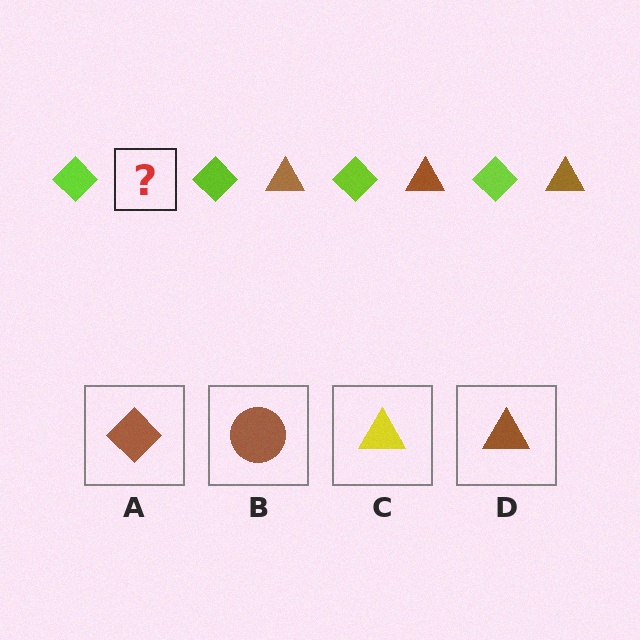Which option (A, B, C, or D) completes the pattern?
D.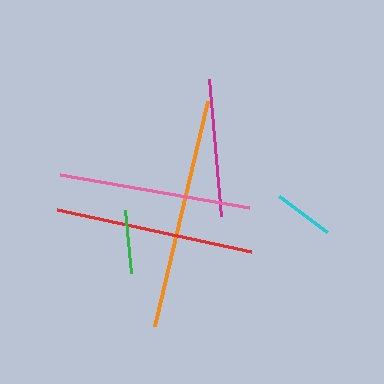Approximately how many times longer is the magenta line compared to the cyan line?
The magenta line is approximately 2.3 times the length of the cyan line.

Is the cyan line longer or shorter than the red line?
The red line is longer than the cyan line.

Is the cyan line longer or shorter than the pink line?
The pink line is longer than the cyan line.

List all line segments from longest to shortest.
From longest to shortest: orange, red, pink, magenta, green, cyan.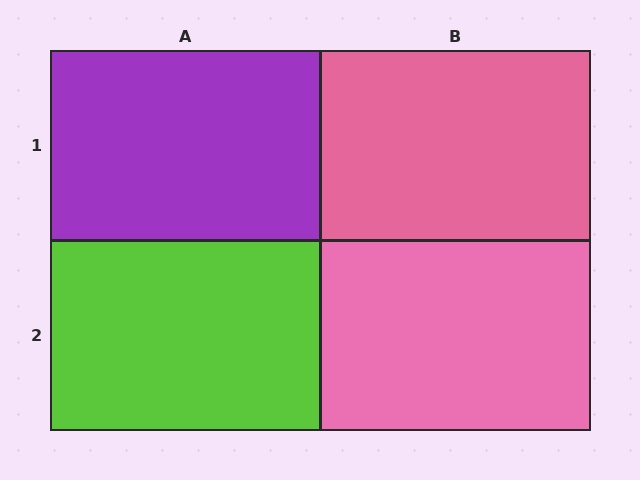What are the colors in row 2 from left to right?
Lime, pink.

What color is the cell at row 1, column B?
Pink.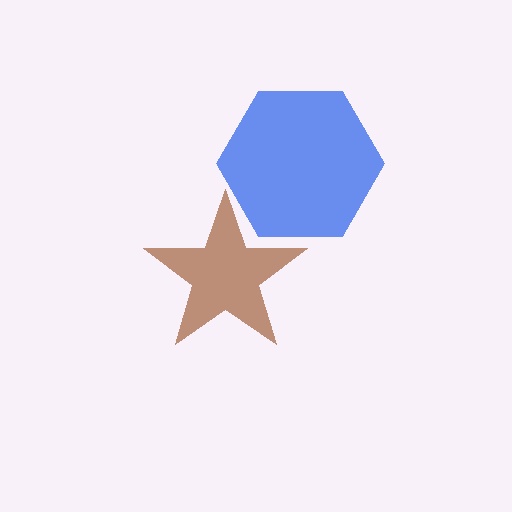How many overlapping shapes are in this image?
There are 2 overlapping shapes in the image.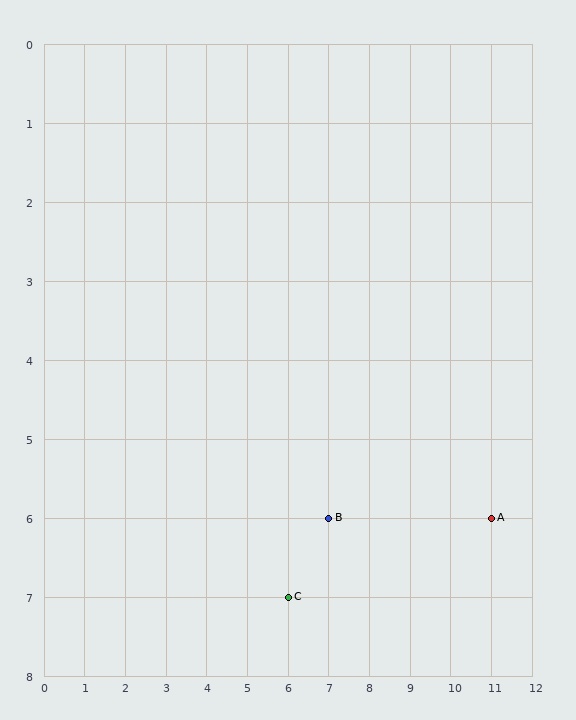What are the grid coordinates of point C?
Point C is at grid coordinates (6, 7).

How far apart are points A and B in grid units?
Points A and B are 4 columns apart.